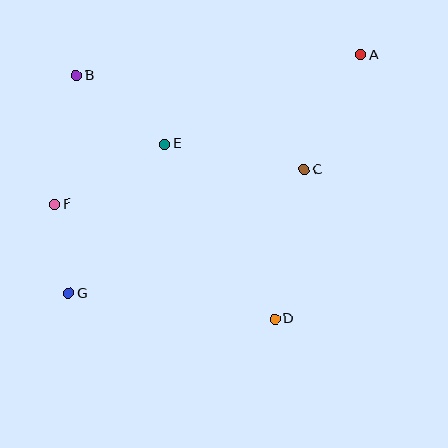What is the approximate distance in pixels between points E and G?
The distance between E and G is approximately 177 pixels.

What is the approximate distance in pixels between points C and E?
The distance between C and E is approximately 142 pixels.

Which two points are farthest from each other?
Points A and G are farthest from each other.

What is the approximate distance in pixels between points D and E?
The distance between D and E is approximately 207 pixels.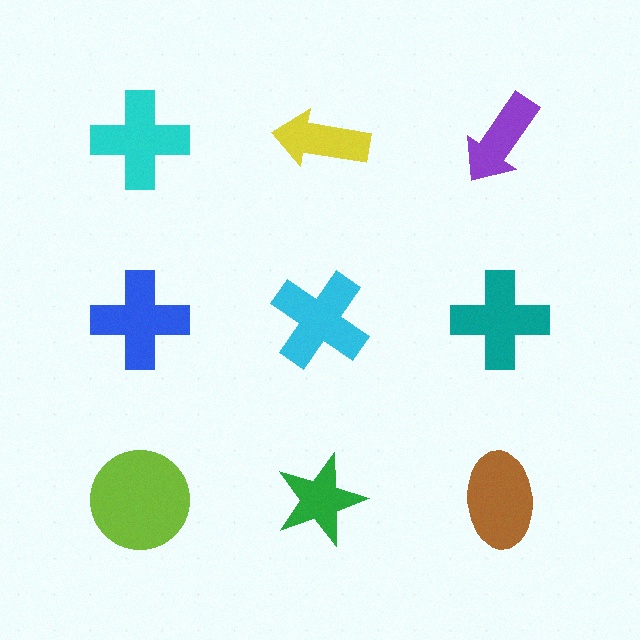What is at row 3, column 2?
A green star.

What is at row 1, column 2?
A yellow arrow.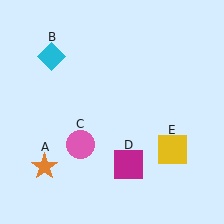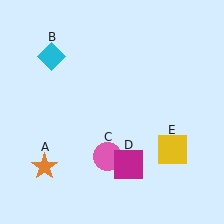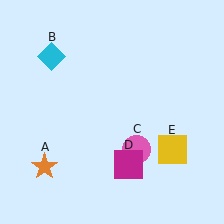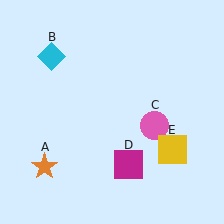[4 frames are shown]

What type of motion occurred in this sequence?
The pink circle (object C) rotated counterclockwise around the center of the scene.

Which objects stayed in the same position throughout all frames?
Orange star (object A) and cyan diamond (object B) and magenta square (object D) and yellow square (object E) remained stationary.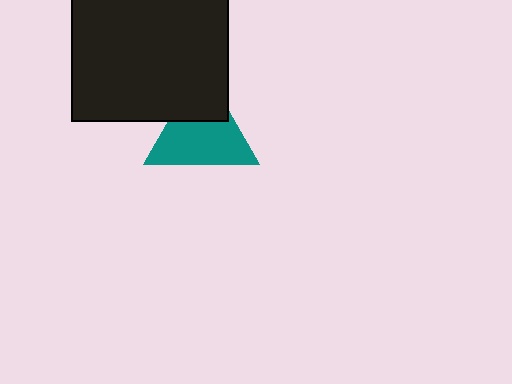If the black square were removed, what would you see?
You would see the complete teal triangle.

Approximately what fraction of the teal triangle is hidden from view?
Roughly 32% of the teal triangle is hidden behind the black square.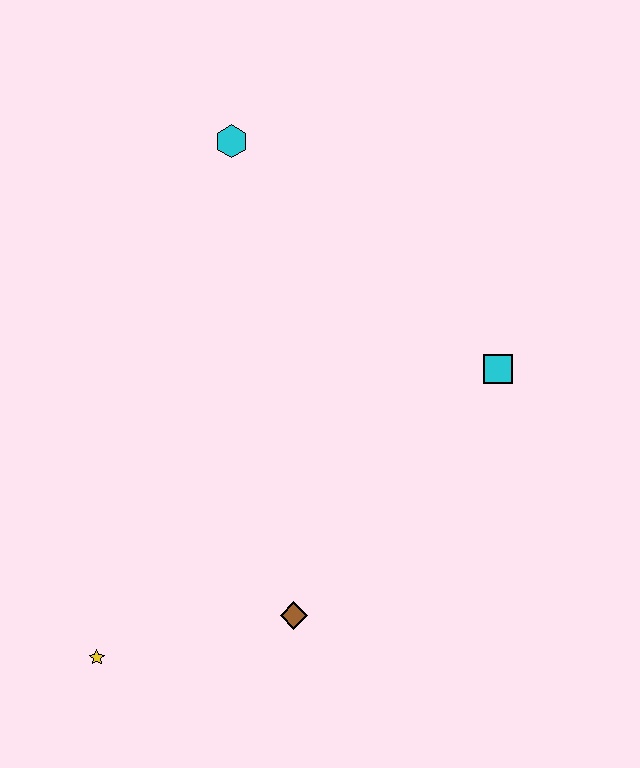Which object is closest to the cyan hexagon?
The cyan square is closest to the cyan hexagon.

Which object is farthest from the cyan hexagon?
The yellow star is farthest from the cyan hexagon.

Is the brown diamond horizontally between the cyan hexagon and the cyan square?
Yes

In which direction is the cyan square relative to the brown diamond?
The cyan square is above the brown diamond.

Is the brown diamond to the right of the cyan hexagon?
Yes